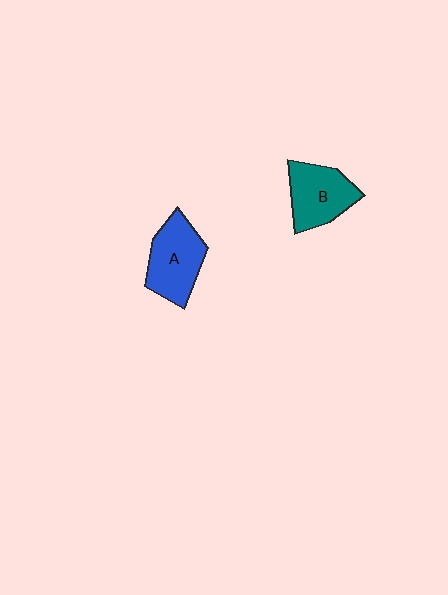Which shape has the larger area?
Shape A (blue).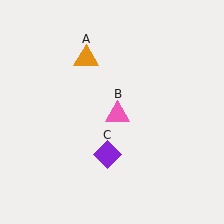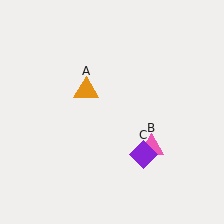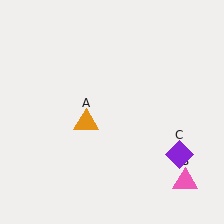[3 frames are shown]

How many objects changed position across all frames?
3 objects changed position: orange triangle (object A), pink triangle (object B), purple diamond (object C).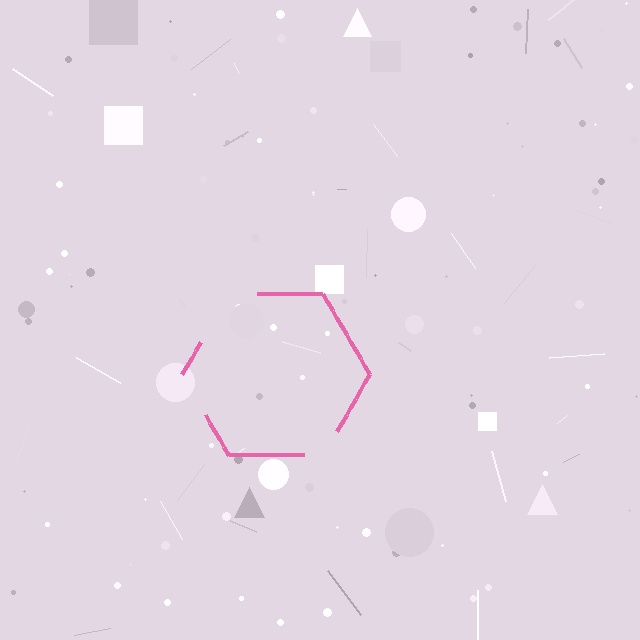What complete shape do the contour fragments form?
The contour fragments form a hexagon.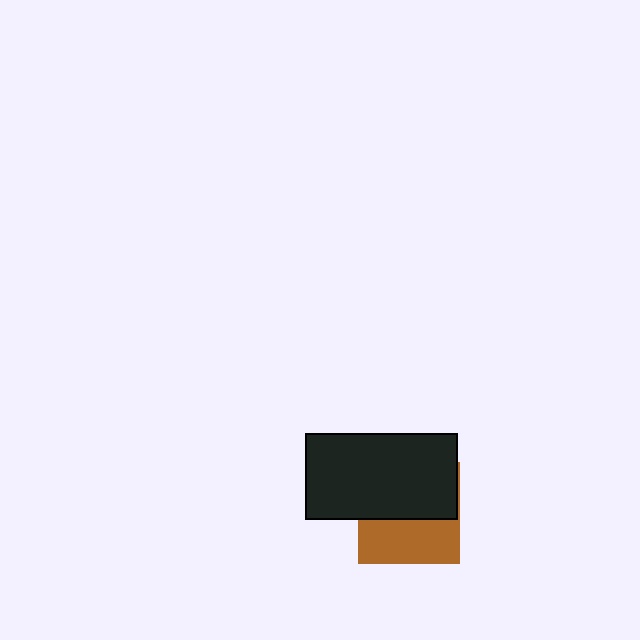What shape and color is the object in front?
The object in front is a black rectangle.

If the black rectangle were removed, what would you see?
You would see the complete brown square.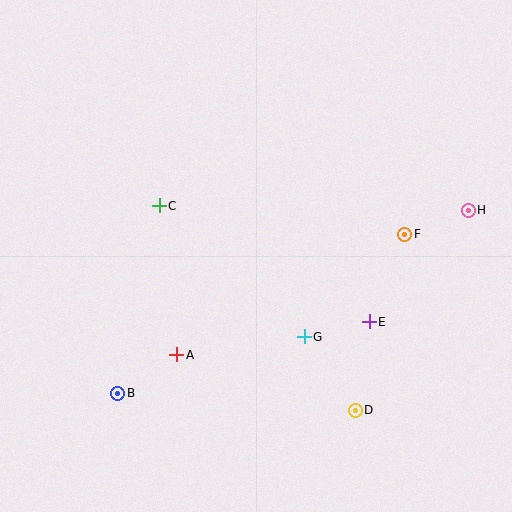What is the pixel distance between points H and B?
The distance between H and B is 395 pixels.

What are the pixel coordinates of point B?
Point B is at (118, 393).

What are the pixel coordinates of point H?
Point H is at (468, 210).